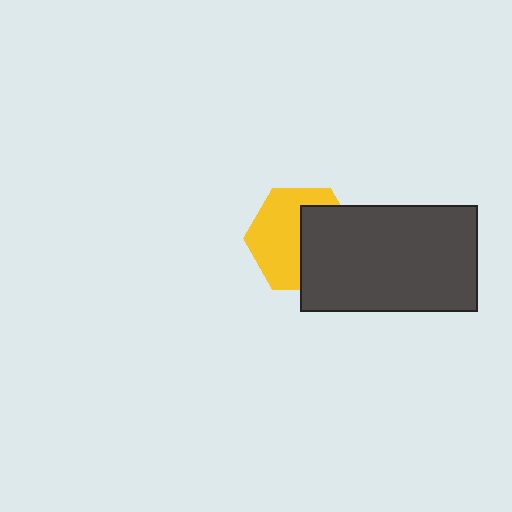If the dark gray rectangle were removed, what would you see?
You would see the complete yellow hexagon.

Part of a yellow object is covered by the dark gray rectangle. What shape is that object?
It is a hexagon.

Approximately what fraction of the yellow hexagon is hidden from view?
Roughly 45% of the yellow hexagon is hidden behind the dark gray rectangle.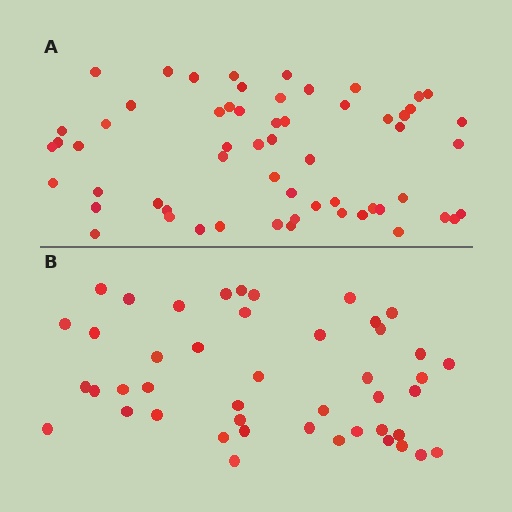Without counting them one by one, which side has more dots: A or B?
Region A (the top region) has more dots.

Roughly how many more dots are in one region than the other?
Region A has approximately 15 more dots than region B.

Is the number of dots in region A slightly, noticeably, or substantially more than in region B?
Region A has noticeably more, but not dramatically so. The ratio is roughly 1.3 to 1.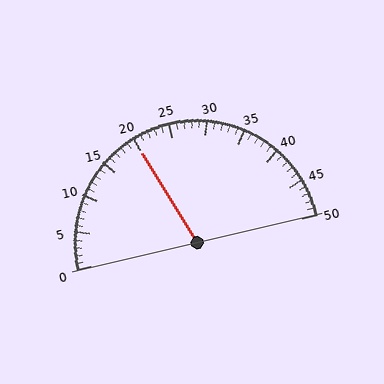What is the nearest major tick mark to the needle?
The nearest major tick mark is 20.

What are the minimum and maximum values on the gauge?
The gauge ranges from 0 to 50.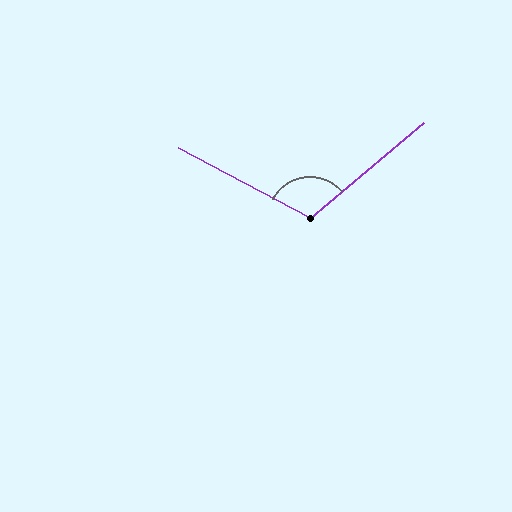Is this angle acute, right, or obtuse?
It is obtuse.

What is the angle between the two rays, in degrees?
Approximately 112 degrees.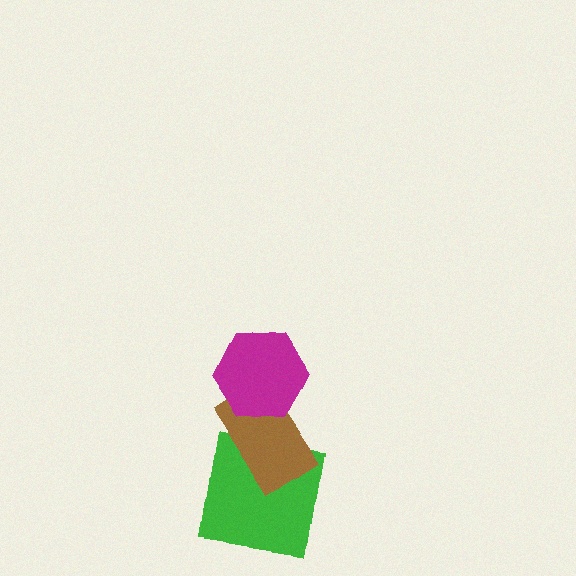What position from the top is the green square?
The green square is 3rd from the top.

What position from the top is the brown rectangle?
The brown rectangle is 2nd from the top.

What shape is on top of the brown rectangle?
The magenta hexagon is on top of the brown rectangle.